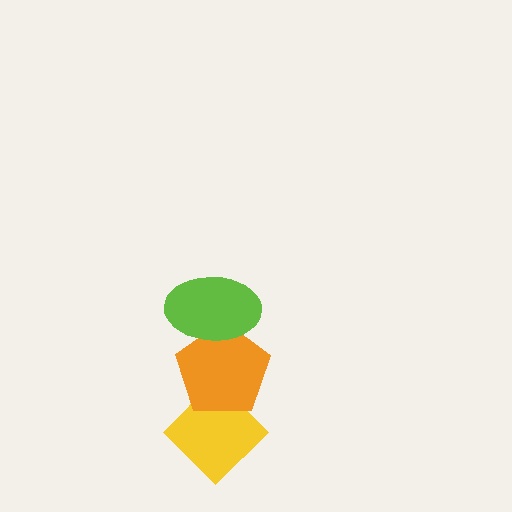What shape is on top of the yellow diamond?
The orange pentagon is on top of the yellow diamond.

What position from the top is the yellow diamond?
The yellow diamond is 3rd from the top.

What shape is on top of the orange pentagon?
The lime ellipse is on top of the orange pentagon.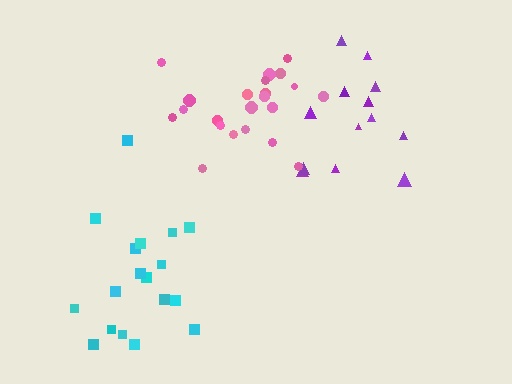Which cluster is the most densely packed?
Pink.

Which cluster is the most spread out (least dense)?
Purple.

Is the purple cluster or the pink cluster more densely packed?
Pink.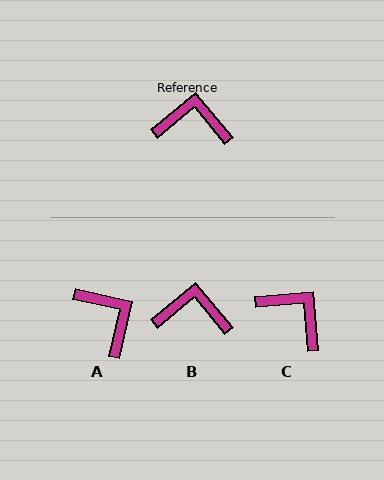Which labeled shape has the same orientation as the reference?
B.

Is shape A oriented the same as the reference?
No, it is off by about 52 degrees.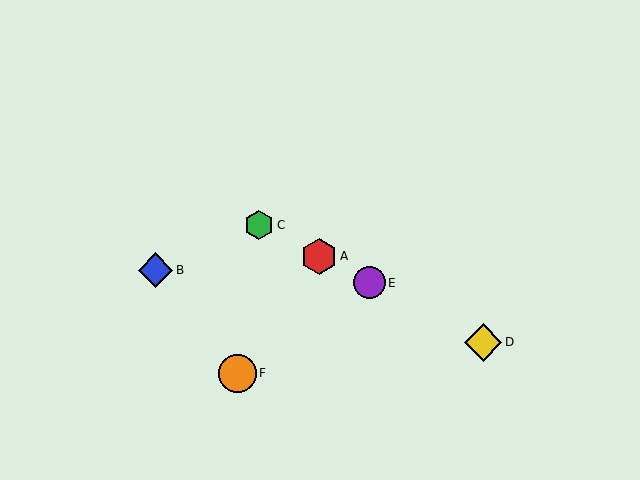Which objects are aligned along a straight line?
Objects A, C, D, E are aligned along a straight line.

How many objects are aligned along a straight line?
4 objects (A, C, D, E) are aligned along a straight line.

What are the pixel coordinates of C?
Object C is at (259, 225).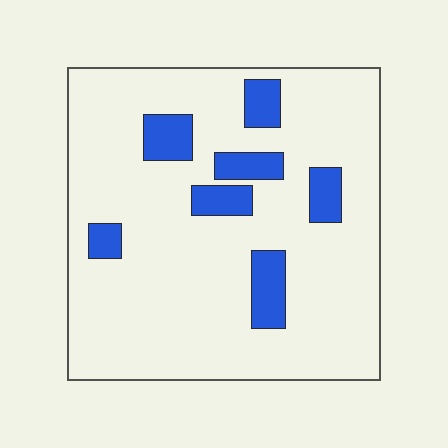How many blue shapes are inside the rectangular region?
7.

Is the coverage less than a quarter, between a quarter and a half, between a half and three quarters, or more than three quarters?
Less than a quarter.